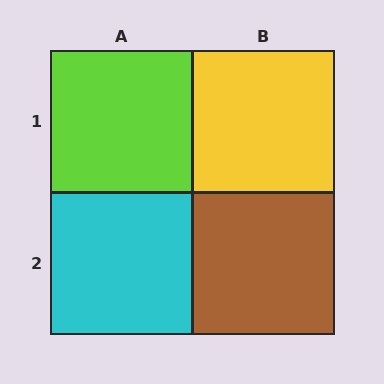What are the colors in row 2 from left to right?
Cyan, brown.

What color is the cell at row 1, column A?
Lime.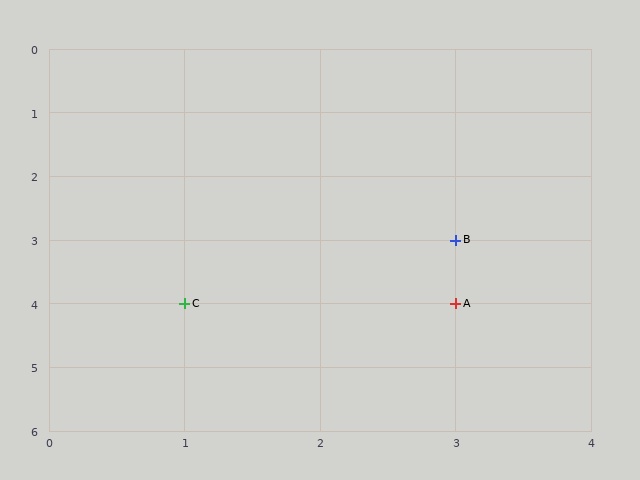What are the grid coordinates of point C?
Point C is at grid coordinates (1, 4).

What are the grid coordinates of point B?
Point B is at grid coordinates (3, 3).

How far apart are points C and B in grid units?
Points C and B are 2 columns and 1 row apart (about 2.2 grid units diagonally).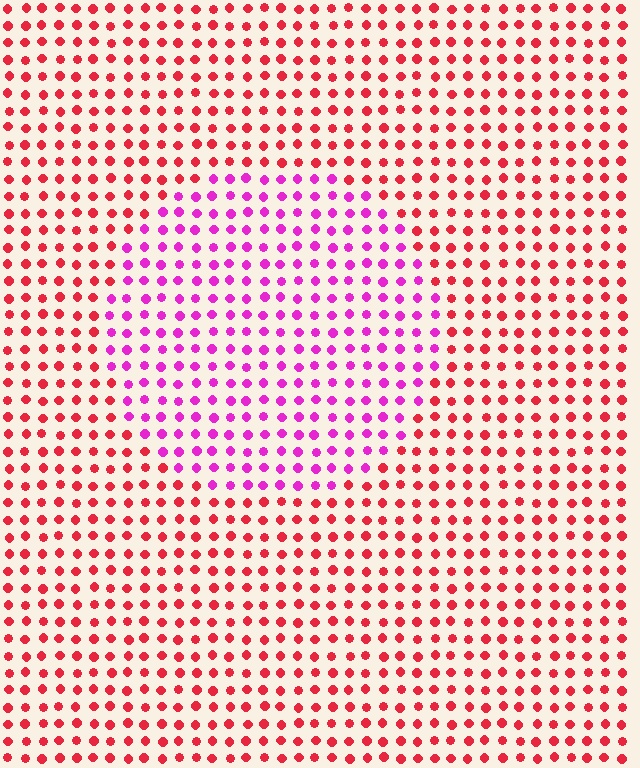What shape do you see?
I see a circle.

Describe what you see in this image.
The image is filled with small red elements in a uniform arrangement. A circle-shaped region is visible where the elements are tinted to a slightly different hue, forming a subtle color boundary.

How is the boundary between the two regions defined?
The boundary is defined purely by a slight shift in hue (about 46 degrees). Spacing, size, and orientation are identical on both sides.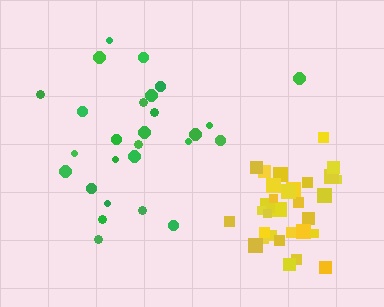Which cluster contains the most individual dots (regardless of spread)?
Yellow (31).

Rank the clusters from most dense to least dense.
yellow, green.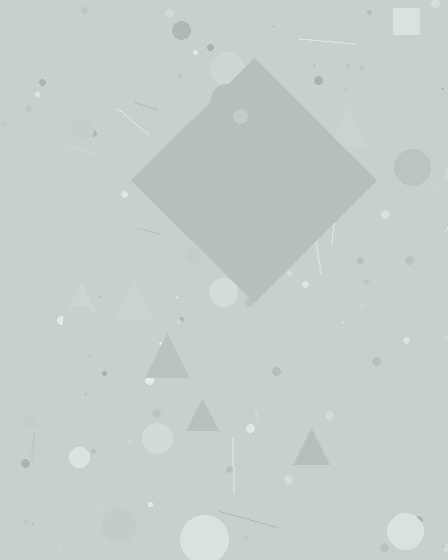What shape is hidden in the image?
A diamond is hidden in the image.